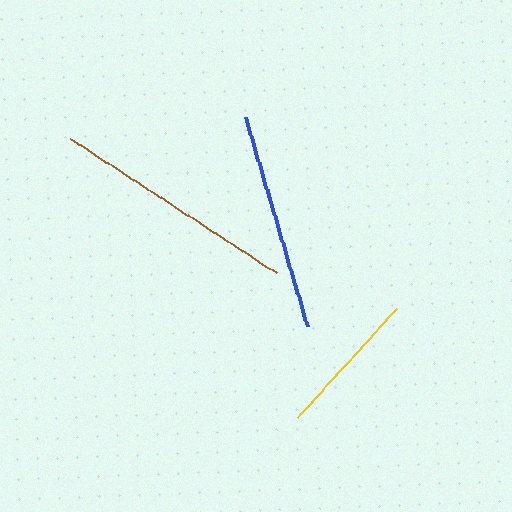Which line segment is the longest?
The brown line is the longest at approximately 246 pixels.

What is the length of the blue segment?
The blue segment is approximately 218 pixels long.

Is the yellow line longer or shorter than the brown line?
The brown line is longer than the yellow line.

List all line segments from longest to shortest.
From longest to shortest: brown, blue, yellow.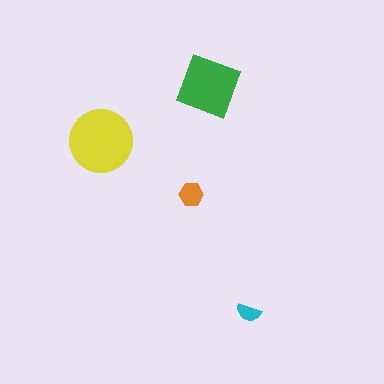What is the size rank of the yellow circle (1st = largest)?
1st.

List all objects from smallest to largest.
The cyan semicircle, the orange hexagon, the green square, the yellow circle.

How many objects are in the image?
There are 4 objects in the image.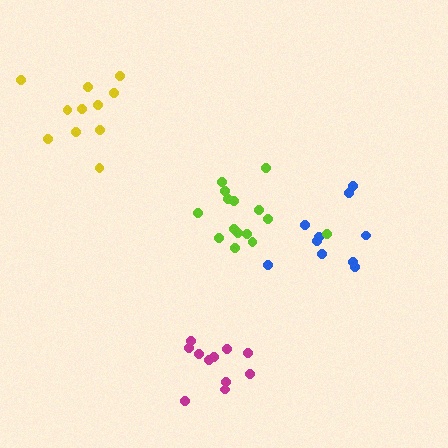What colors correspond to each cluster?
The clusters are colored: blue, magenta, lime, yellow.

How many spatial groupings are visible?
There are 4 spatial groupings.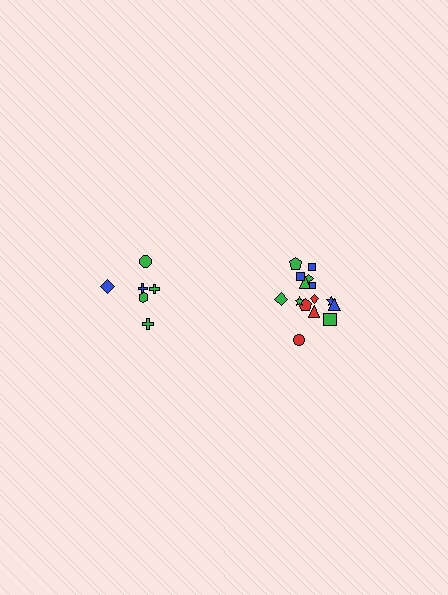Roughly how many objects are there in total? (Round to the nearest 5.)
Roughly 20 objects in total.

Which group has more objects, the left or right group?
The right group.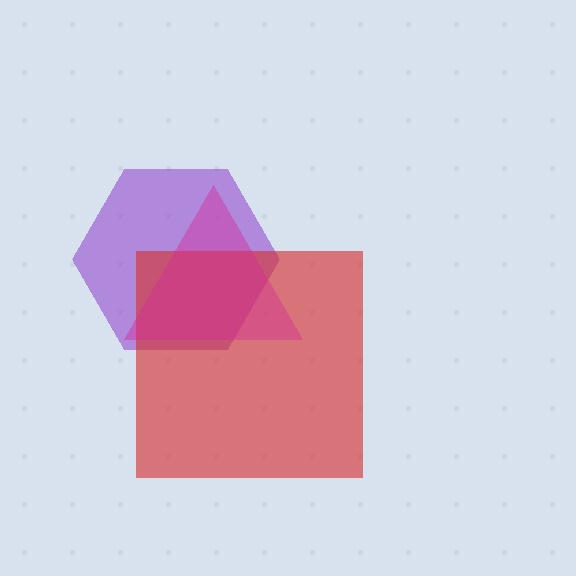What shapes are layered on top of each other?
The layered shapes are: a purple hexagon, a red square, a magenta triangle.